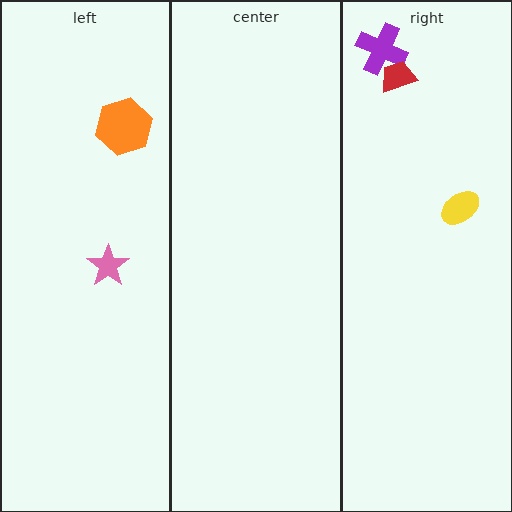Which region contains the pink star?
The left region.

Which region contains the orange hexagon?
The left region.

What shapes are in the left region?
The orange hexagon, the pink star.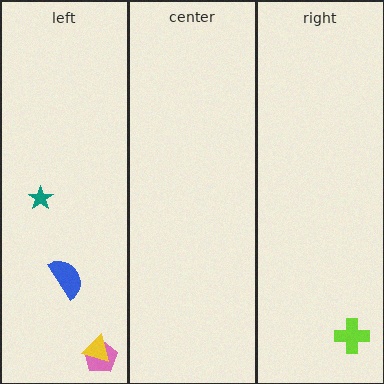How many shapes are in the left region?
4.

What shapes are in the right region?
The lime cross.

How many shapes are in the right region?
1.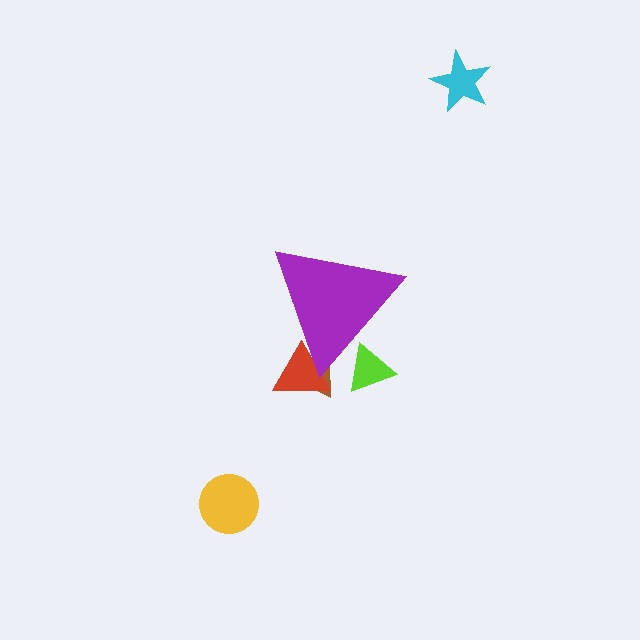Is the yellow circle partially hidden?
No, the yellow circle is fully visible.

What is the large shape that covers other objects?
A purple triangle.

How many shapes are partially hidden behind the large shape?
3 shapes are partially hidden.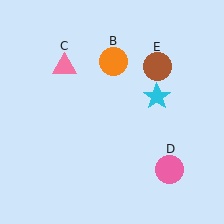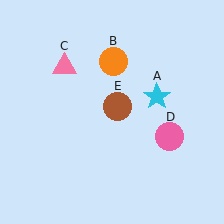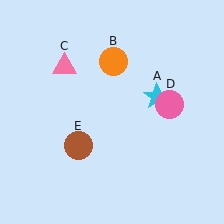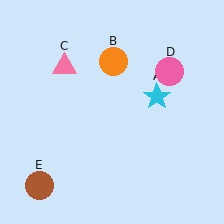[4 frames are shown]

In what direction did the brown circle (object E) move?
The brown circle (object E) moved down and to the left.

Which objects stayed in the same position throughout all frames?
Cyan star (object A) and orange circle (object B) and pink triangle (object C) remained stationary.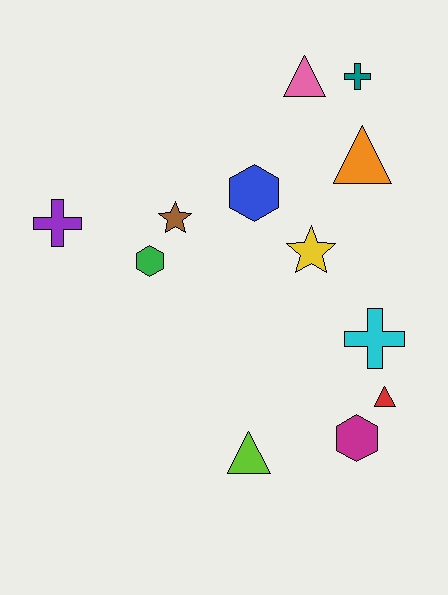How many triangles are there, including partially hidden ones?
There are 4 triangles.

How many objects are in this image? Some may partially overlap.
There are 12 objects.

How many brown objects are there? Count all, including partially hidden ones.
There is 1 brown object.